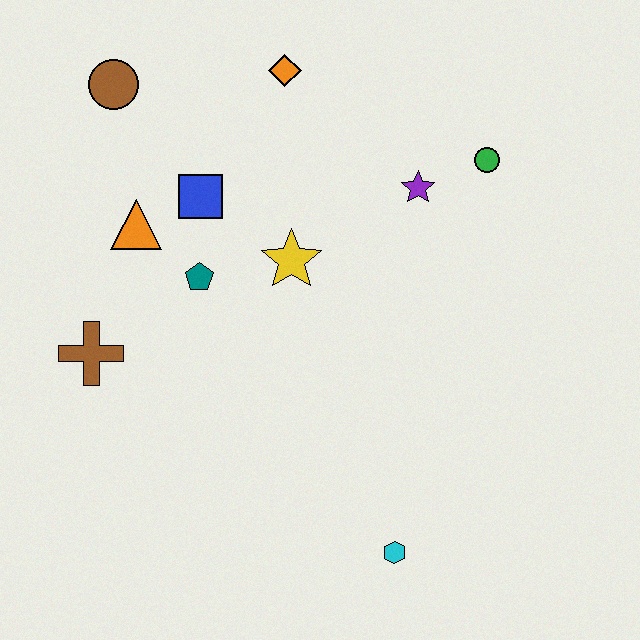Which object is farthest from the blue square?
The cyan hexagon is farthest from the blue square.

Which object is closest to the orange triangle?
The blue square is closest to the orange triangle.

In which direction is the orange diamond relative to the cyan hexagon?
The orange diamond is above the cyan hexagon.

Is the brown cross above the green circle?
No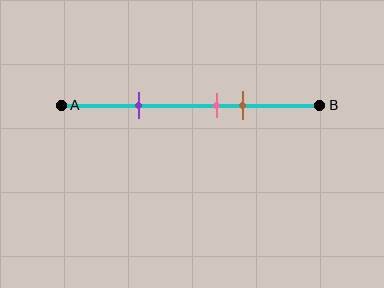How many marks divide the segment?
There are 3 marks dividing the segment.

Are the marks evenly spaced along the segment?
No, the marks are not evenly spaced.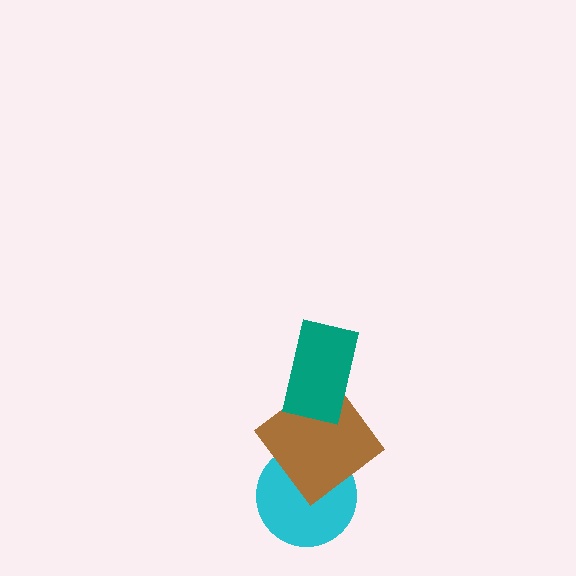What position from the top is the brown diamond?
The brown diamond is 2nd from the top.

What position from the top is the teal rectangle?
The teal rectangle is 1st from the top.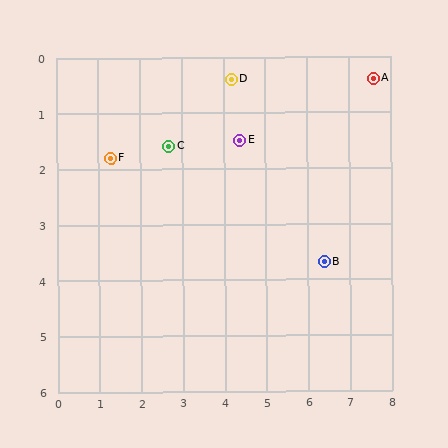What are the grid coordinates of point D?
Point D is at approximately (4.2, 0.4).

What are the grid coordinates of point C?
Point C is at approximately (2.7, 1.6).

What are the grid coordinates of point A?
Point A is at approximately (7.6, 0.4).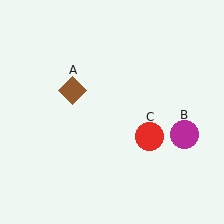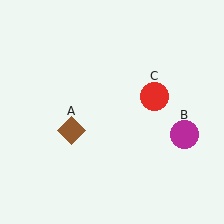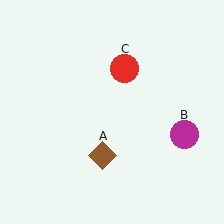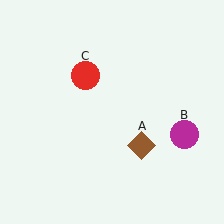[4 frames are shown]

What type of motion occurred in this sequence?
The brown diamond (object A), red circle (object C) rotated counterclockwise around the center of the scene.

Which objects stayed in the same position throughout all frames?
Magenta circle (object B) remained stationary.